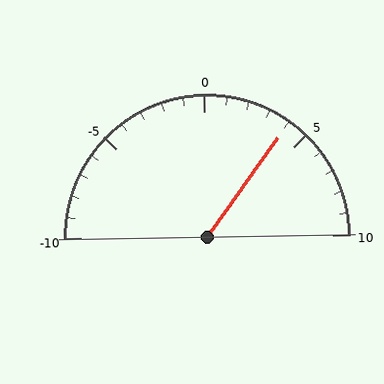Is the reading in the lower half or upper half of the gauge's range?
The reading is in the upper half of the range (-10 to 10).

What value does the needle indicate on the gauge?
The needle indicates approximately 4.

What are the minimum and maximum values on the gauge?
The gauge ranges from -10 to 10.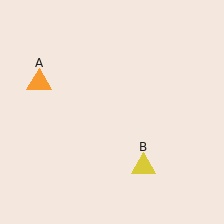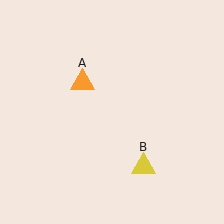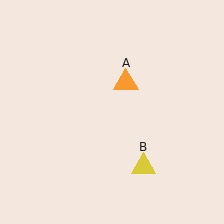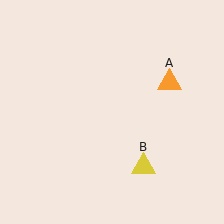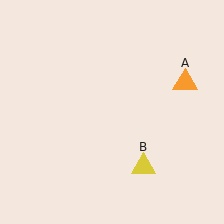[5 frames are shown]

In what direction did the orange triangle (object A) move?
The orange triangle (object A) moved right.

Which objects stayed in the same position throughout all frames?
Yellow triangle (object B) remained stationary.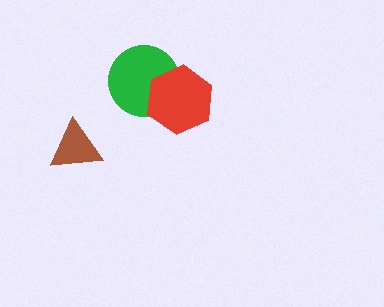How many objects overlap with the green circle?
1 object overlaps with the green circle.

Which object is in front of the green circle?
The red hexagon is in front of the green circle.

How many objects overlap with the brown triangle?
0 objects overlap with the brown triangle.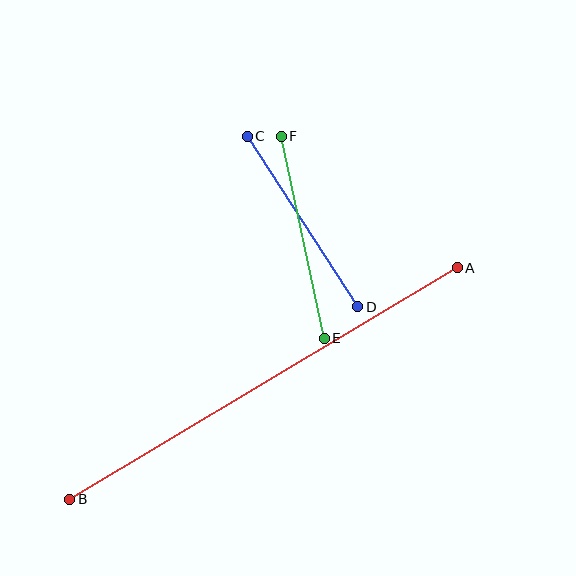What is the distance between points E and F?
The distance is approximately 206 pixels.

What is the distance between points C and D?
The distance is approximately 203 pixels.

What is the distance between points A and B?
The distance is approximately 451 pixels.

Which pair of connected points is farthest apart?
Points A and B are farthest apart.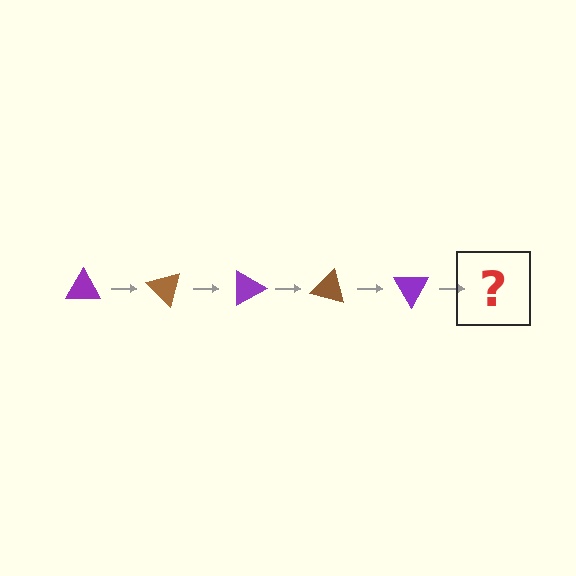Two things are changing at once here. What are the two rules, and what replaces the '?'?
The two rules are that it rotates 45 degrees each step and the color cycles through purple and brown. The '?' should be a brown triangle, rotated 225 degrees from the start.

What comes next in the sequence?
The next element should be a brown triangle, rotated 225 degrees from the start.